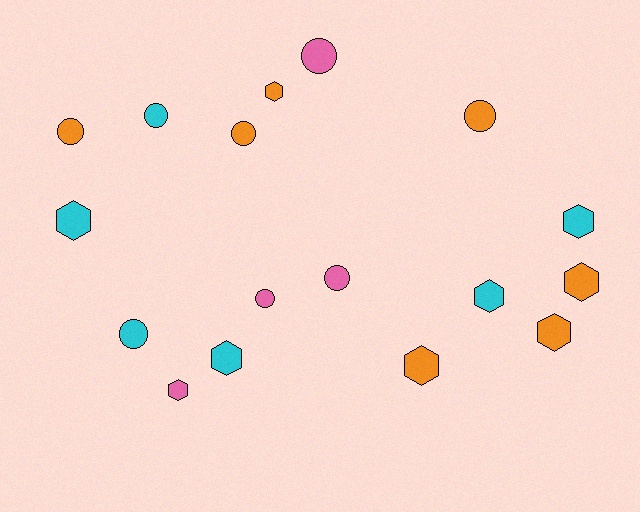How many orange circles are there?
There are 3 orange circles.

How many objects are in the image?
There are 17 objects.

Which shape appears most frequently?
Hexagon, with 9 objects.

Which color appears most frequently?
Orange, with 7 objects.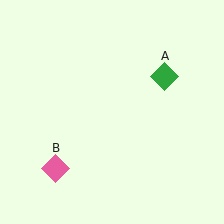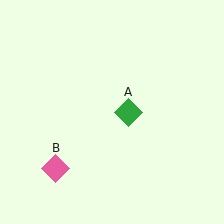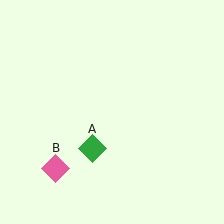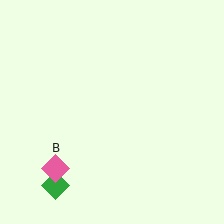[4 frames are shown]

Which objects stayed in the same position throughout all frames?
Pink diamond (object B) remained stationary.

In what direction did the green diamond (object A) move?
The green diamond (object A) moved down and to the left.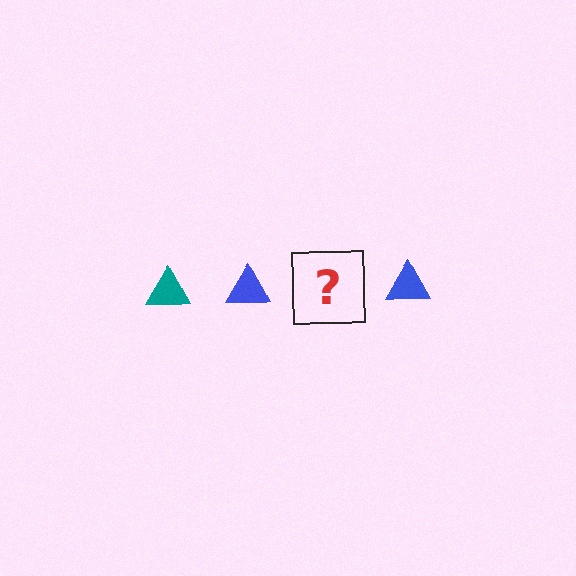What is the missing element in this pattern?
The missing element is a teal triangle.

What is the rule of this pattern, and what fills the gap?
The rule is that the pattern cycles through teal, blue triangles. The gap should be filled with a teal triangle.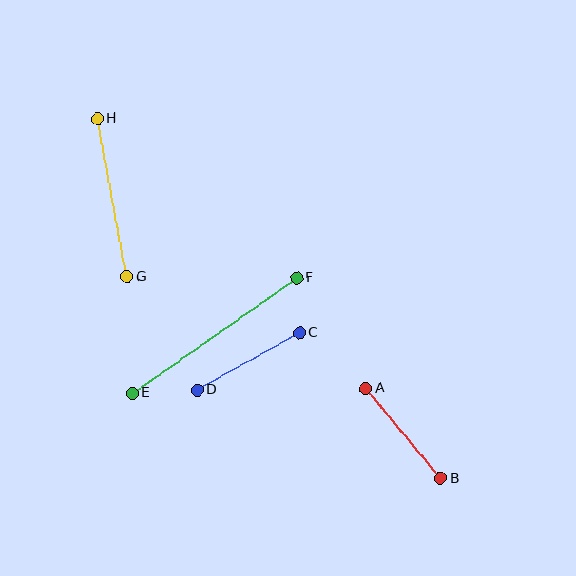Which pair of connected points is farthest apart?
Points E and F are farthest apart.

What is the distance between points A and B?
The distance is approximately 117 pixels.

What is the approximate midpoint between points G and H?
The midpoint is at approximately (112, 198) pixels.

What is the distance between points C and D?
The distance is approximately 117 pixels.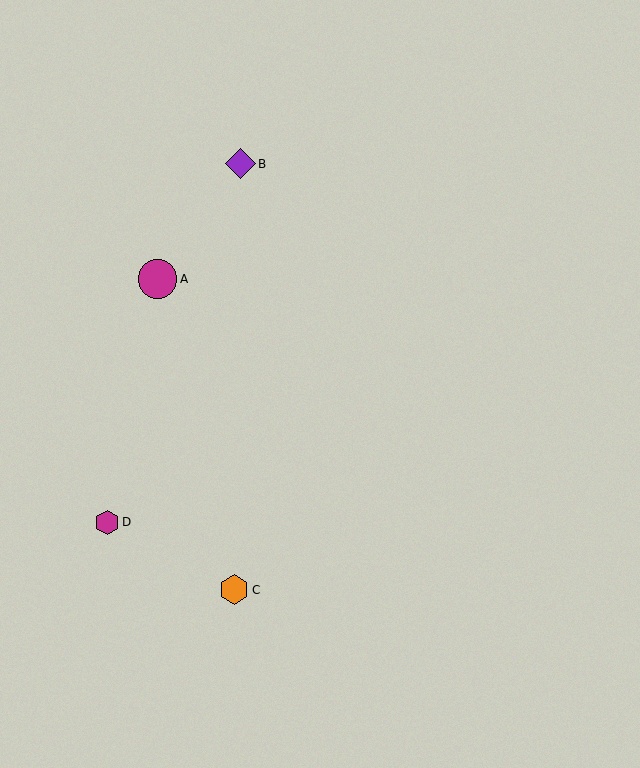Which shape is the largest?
The magenta circle (labeled A) is the largest.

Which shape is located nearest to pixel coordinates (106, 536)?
The magenta hexagon (labeled D) at (107, 522) is nearest to that location.